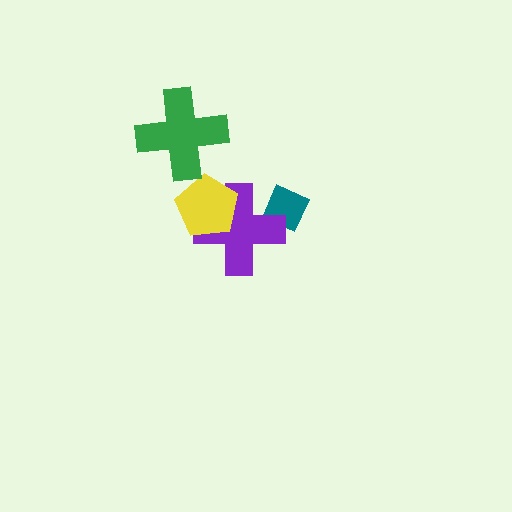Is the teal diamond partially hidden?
Yes, it is partially covered by another shape.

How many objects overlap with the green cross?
0 objects overlap with the green cross.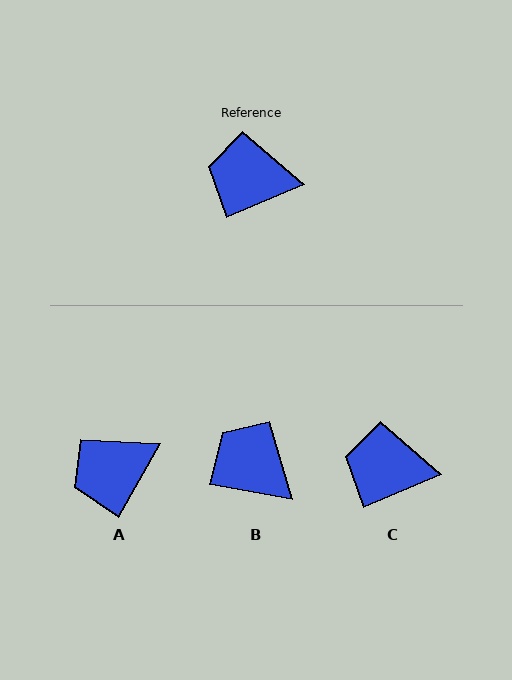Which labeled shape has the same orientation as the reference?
C.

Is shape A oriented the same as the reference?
No, it is off by about 37 degrees.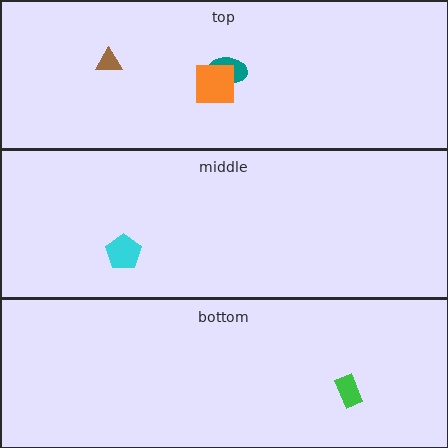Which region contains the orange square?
The top region.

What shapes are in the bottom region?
The green rectangle.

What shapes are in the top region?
The brown triangle, the teal ellipse, the orange square.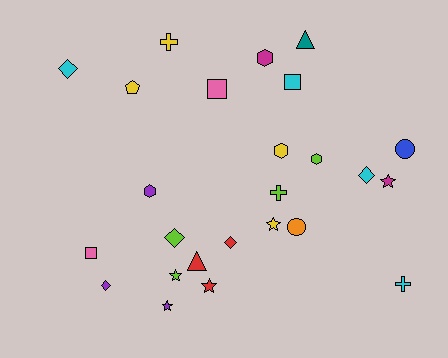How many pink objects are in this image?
There are 2 pink objects.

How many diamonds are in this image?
There are 5 diamonds.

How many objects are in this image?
There are 25 objects.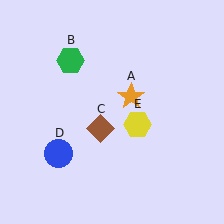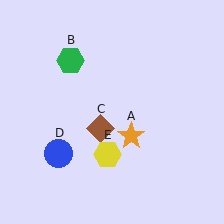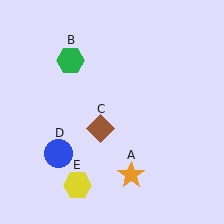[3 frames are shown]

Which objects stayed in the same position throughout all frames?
Green hexagon (object B) and brown diamond (object C) and blue circle (object D) remained stationary.